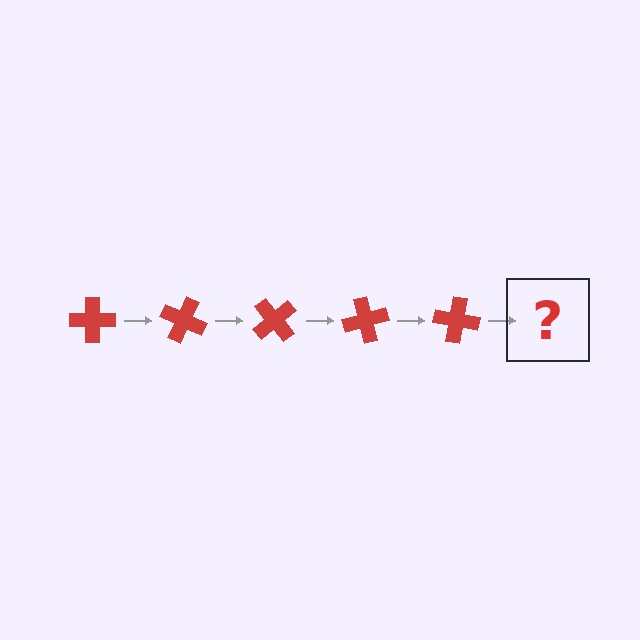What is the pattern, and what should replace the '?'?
The pattern is that the cross rotates 25 degrees each step. The '?' should be a red cross rotated 125 degrees.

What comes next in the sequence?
The next element should be a red cross rotated 125 degrees.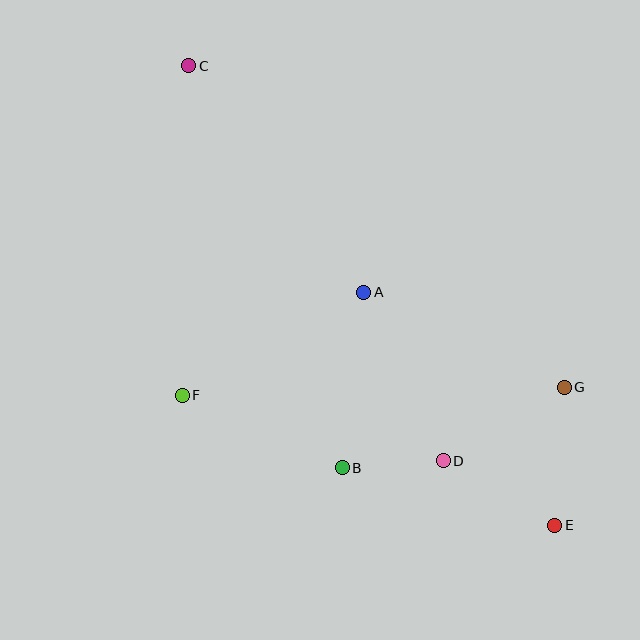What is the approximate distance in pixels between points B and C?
The distance between B and C is approximately 430 pixels.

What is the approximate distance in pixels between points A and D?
The distance between A and D is approximately 186 pixels.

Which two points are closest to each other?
Points B and D are closest to each other.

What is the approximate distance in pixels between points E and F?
The distance between E and F is approximately 395 pixels.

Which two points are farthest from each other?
Points C and E are farthest from each other.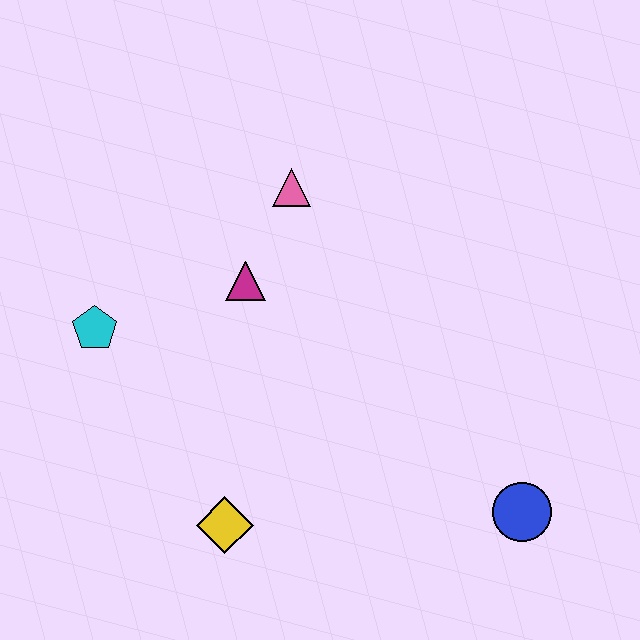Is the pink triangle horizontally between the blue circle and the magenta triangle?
Yes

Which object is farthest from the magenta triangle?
The blue circle is farthest from the magenta triangle.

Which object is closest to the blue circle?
The yellow diamond is closest to the blue circle.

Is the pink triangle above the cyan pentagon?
Yes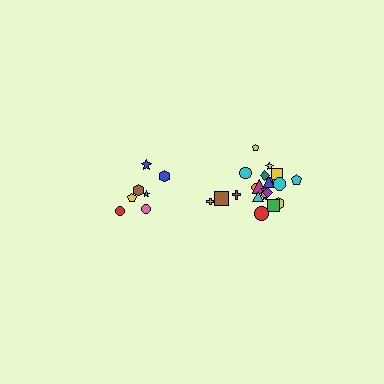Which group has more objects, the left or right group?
The right group.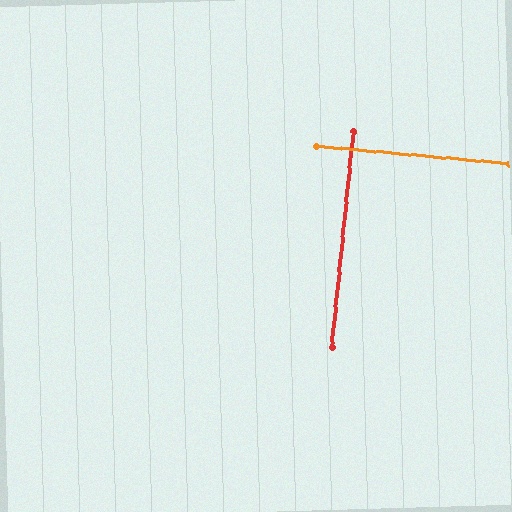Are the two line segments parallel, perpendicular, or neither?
Perpendicular — they meet at approximately 89°.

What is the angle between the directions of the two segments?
Approximately 89 degrees.